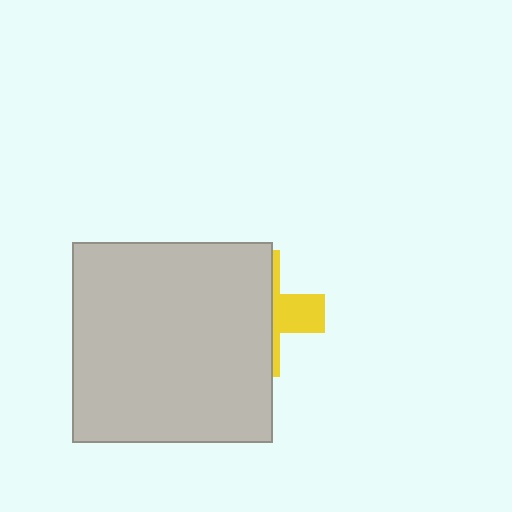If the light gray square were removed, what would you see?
You would see the complete yellow cross.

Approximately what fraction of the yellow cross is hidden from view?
Roughly 69% of the yellow cross is hidden behind the light gray square.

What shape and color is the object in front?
The object in front is a light gray square.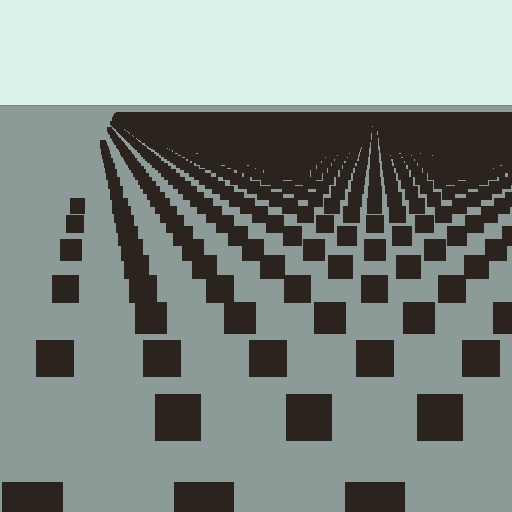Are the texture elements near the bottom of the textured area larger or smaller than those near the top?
Larger. Near the bottom, elements are closer to the viewer and appear at a bigger on-screen size.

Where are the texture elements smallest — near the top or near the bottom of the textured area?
Near the top.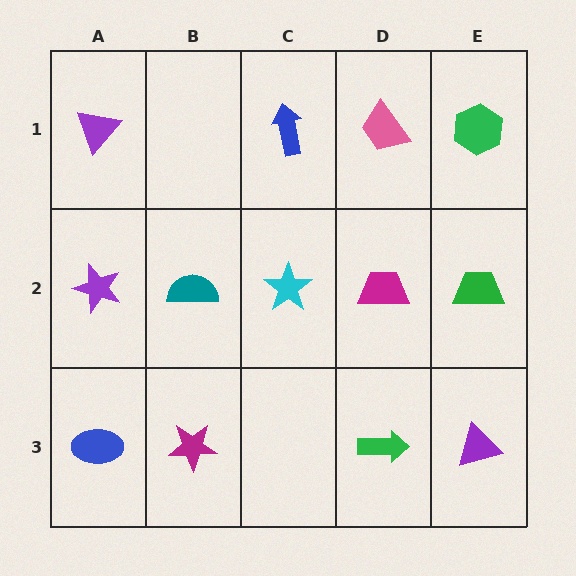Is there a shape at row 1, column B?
No, that cell is empty.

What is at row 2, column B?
A teal semicircle.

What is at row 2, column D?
A magenta trapezoid.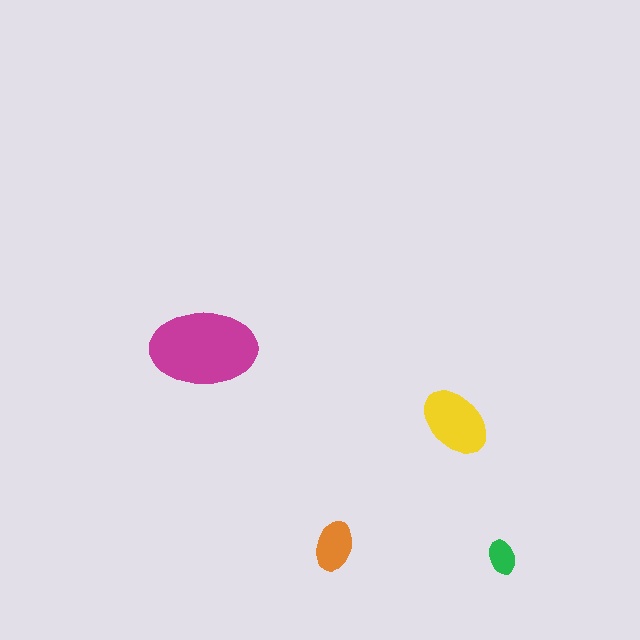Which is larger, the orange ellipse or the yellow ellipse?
The yellow one.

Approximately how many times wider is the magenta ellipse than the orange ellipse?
About 2 times wider.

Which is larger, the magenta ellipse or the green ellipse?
The magenta one.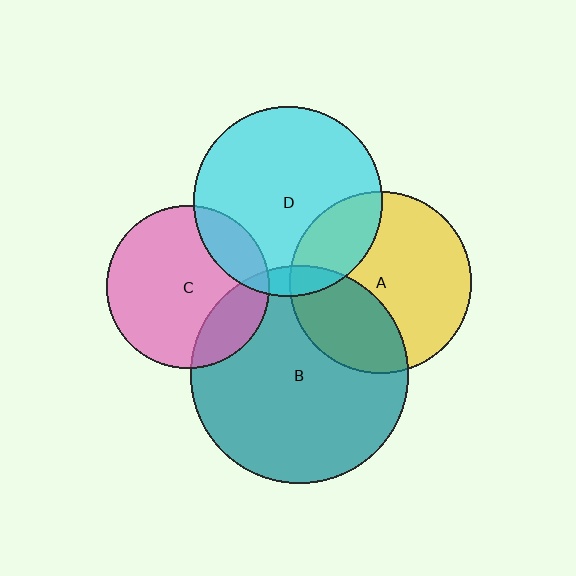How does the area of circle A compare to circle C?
Approximately 1.2 times.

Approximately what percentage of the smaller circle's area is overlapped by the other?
Approximately 15%.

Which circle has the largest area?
Circle B (teal).